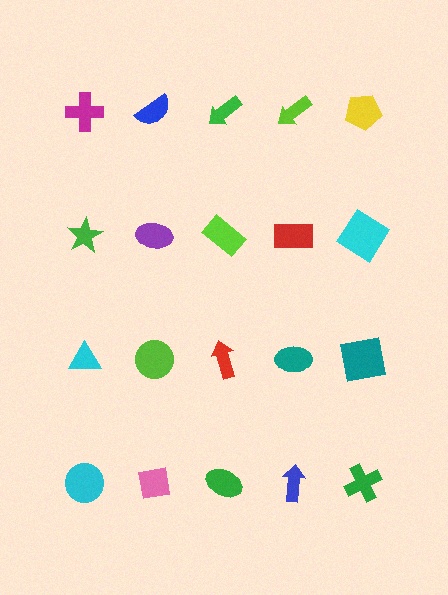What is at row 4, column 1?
A cyan circle.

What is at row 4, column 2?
A pink square.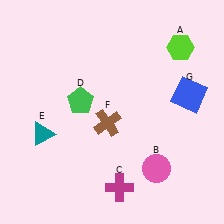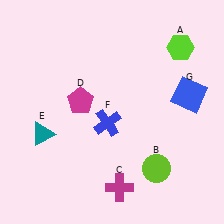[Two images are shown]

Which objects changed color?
B changed from pink to lime. D changed from green to magenta. F changed from brown to blue.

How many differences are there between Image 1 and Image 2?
There are 3 differences between the two images.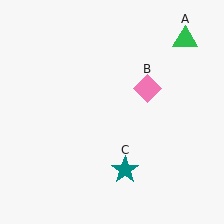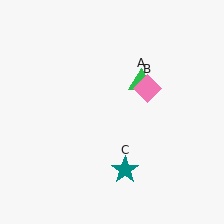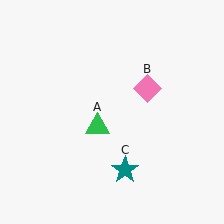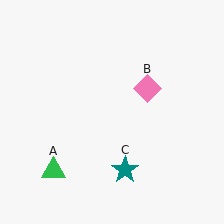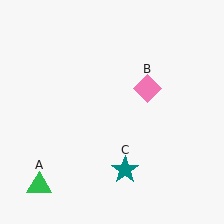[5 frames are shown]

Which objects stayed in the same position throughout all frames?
Pink diamond (object B) and teal star (object C) remained stationary.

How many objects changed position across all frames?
1 object changed position: green triangle (object A).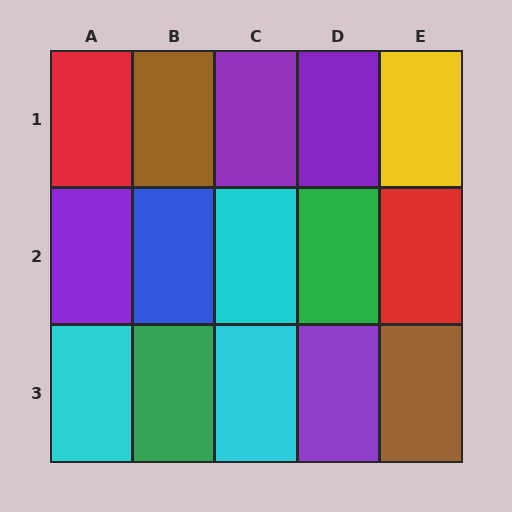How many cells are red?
2 cells are red.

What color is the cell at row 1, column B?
Brown.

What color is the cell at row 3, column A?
Cyan.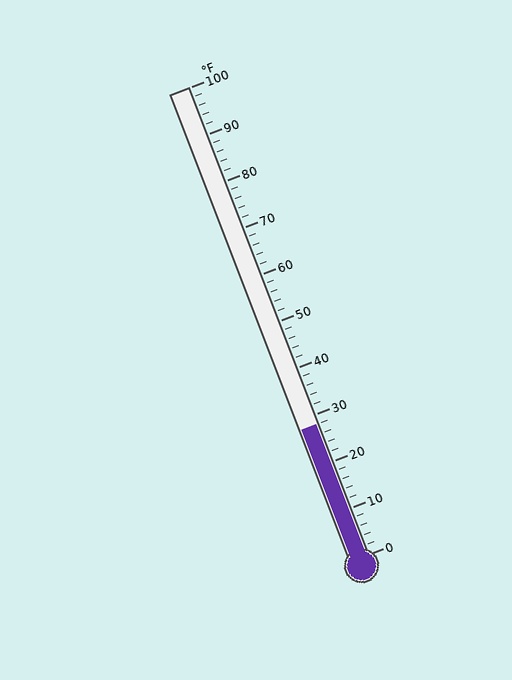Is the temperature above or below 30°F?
The temperature is below 30°F.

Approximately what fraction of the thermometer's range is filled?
The thermometer is filled to approximately 30% of its range.